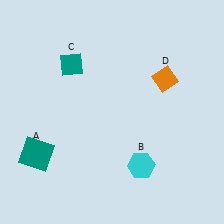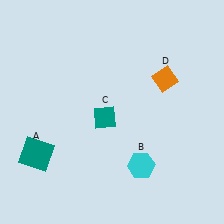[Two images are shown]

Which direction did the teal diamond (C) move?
The teal diamond (C) moved down.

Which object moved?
The teal diamond (C) moved down.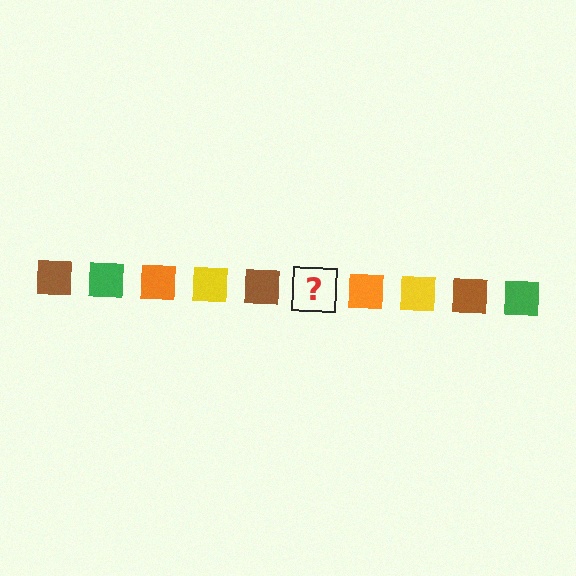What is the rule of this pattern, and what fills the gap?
The rule is that the pattern cycles through brown, green, orange, yellow squares. The gap should be filled with a green square.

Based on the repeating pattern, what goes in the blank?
The blank should be a green square.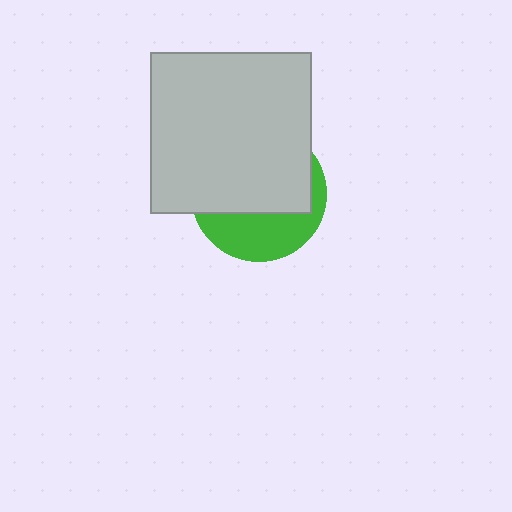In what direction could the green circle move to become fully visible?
The green circle could move down. That would shift it out from behind the light gray square entirely.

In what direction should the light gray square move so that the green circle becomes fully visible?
The light gray square should move up. That is the shortest direction to clear the overlap and leave the green circle fully visible.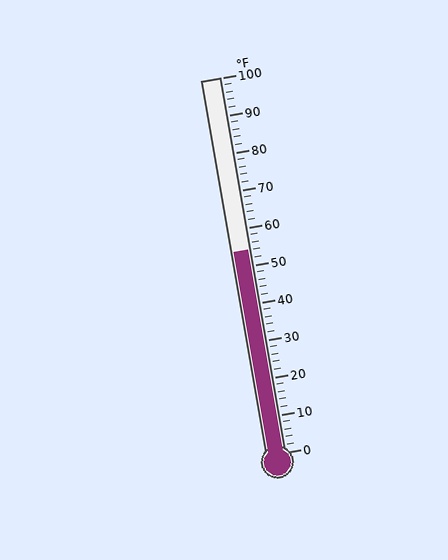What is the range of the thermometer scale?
The thermometer scale ranges from 0°F to 100°F.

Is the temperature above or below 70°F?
The temperature is below 70°F.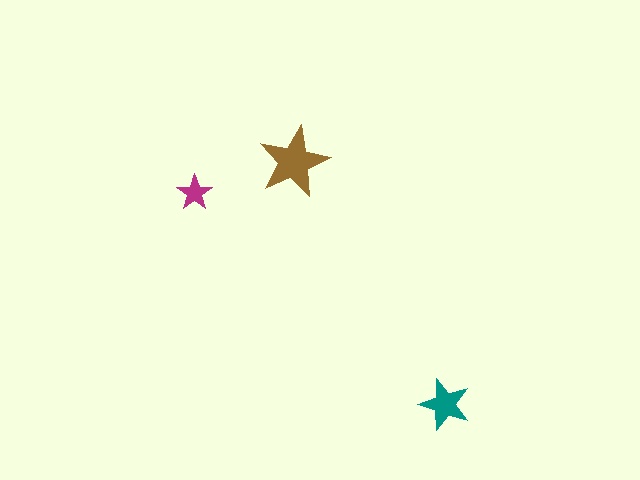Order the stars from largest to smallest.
the brown one, the teal one, the magenta one.